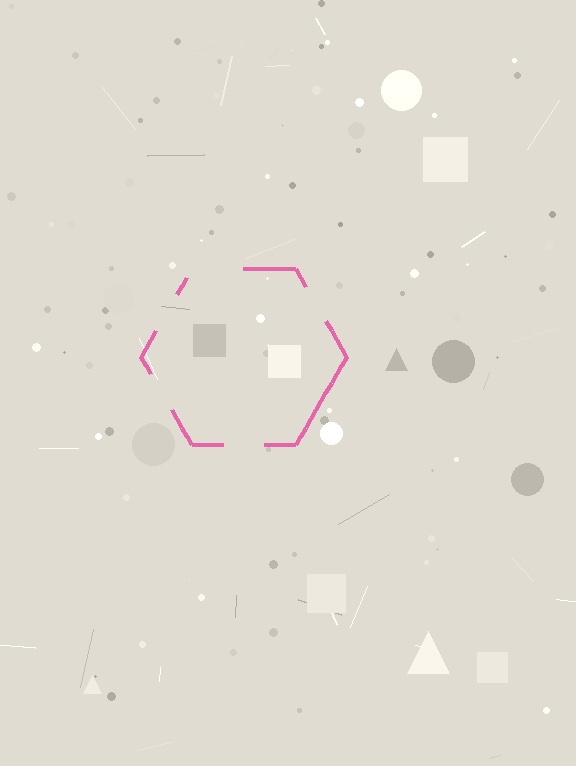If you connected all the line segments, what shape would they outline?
They would outline a hexagon.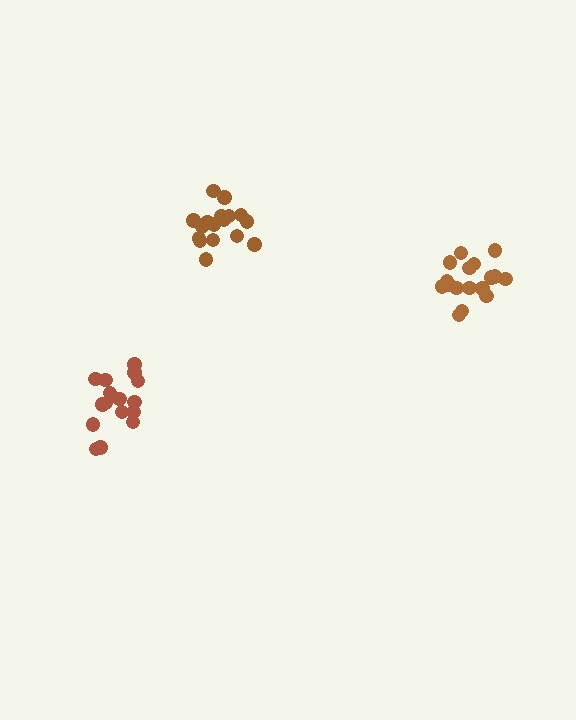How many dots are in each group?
Group 1: 17 dots, Group 2: 17 dots, Group 3: 17 dots (51 total).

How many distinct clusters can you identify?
There are 3 distinct clusters.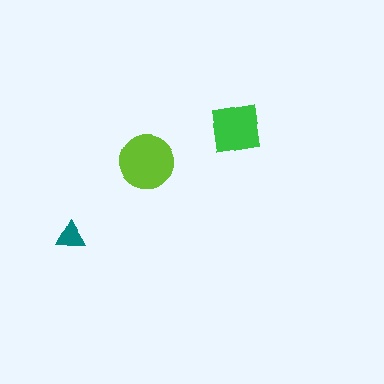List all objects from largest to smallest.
The lime circle, the green square, the teal triangle.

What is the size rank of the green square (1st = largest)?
2nd.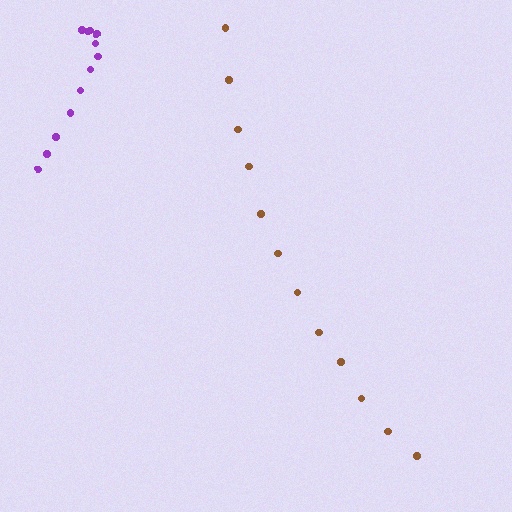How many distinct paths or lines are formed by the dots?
There are 2 distinct paths.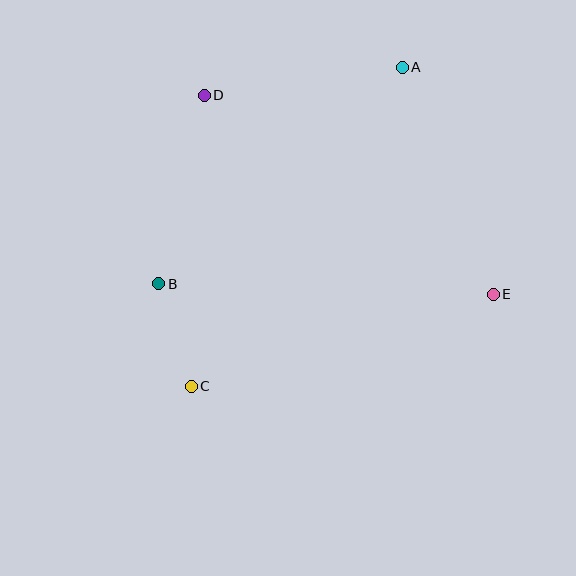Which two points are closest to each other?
Points B and C are closest to each other.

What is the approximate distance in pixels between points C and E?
The distance between C and E is approximately 316 pixels.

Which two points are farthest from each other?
Points A and C are farthest from each other.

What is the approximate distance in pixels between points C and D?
The distance between C and D is approximately 291 pixels.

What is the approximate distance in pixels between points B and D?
The distance between B and D is approximately 194 pixels.